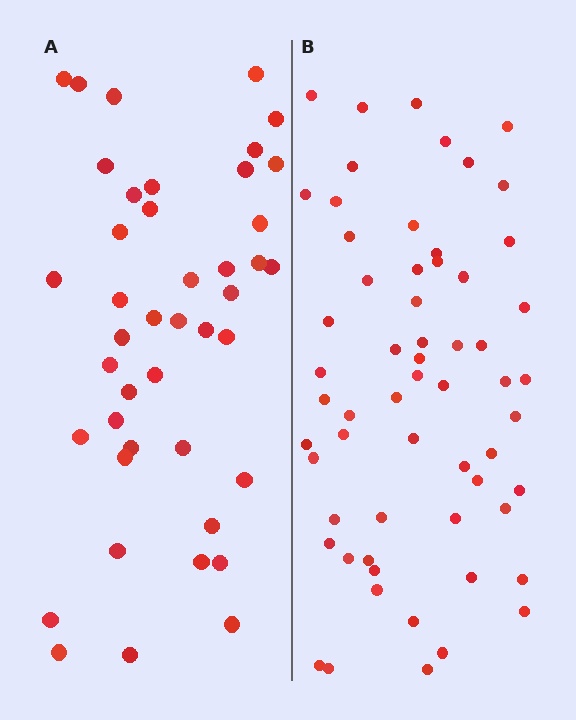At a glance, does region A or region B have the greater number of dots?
Region B (the right region) has more dots.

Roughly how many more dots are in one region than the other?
Region B has approximately 15 more dots than region A.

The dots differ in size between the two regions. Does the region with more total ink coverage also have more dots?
No. Region A has more total ink coverage because its dots are larger, but region B actually contains more individual dots. Total area can be misleading — the number of items is what matters here.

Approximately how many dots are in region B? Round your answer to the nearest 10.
About 60 dots.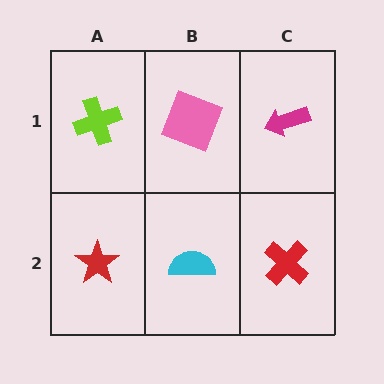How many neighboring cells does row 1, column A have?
2.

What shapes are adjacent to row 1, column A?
A red star (row 2, column A), a pink square (row 1, column B).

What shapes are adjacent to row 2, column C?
A magenta arrow (row 1, column C), a cyan semicircle (row 2, column B).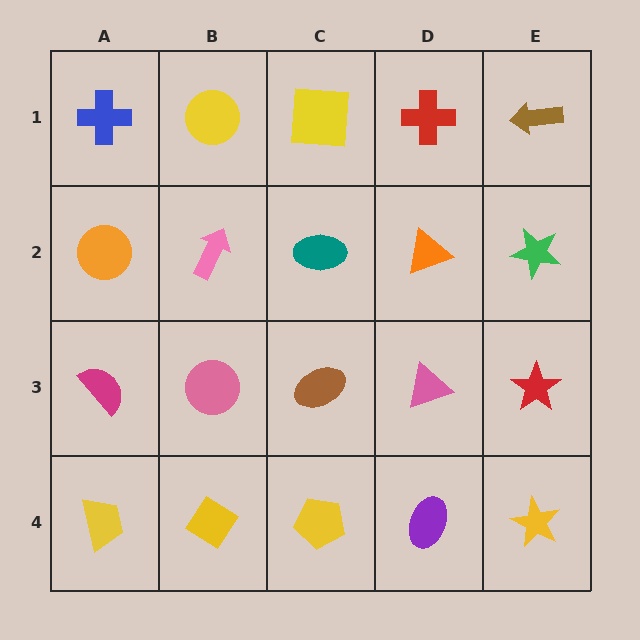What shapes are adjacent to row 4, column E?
A red star (row 3, column E), a purple ellipse (row 4, column D).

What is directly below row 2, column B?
A pink circle.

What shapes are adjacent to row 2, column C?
A yellow square (row 1, column C), a brown ellipse (row 3, column C), a pink arrow (row 2, column B), an orange triangle (row 2, column D).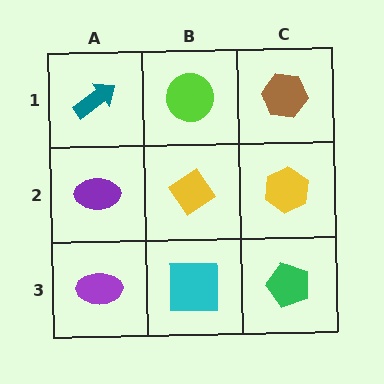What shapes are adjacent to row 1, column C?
A yellow hexagon (row 2, column C), a lime circle (row 1, column B).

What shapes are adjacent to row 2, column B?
A lime circle (row 1, column B), a cyan square (row 3, column B), a purple ellipse (row 2, column A), a yellow hexagon (row 2, column C).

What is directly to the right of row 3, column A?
A cyan square.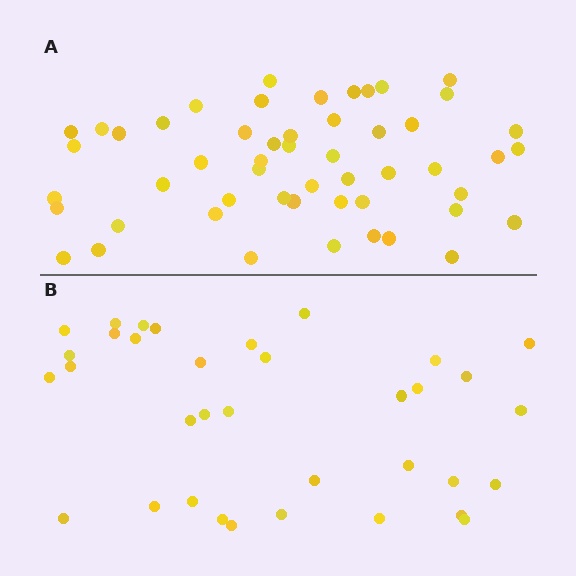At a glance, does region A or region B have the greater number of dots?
Region A (the top region) has more dots.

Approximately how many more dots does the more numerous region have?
Region A has approximately 15 more dots than region B.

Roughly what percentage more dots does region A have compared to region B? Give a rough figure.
About 50% more.